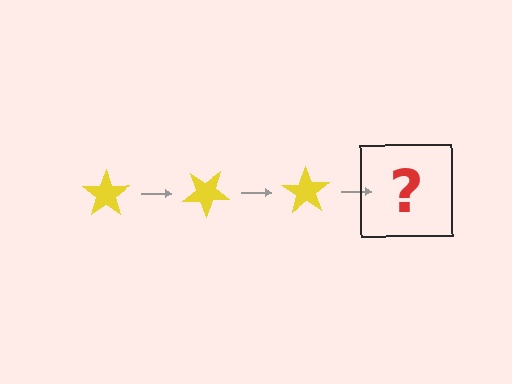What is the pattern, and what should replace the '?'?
The pattern is that the star rotates 35 degrees each step. The '?' should be a yellow star rotated 105 degrees.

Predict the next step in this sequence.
The next step is a yellow star rotated 105 degrees.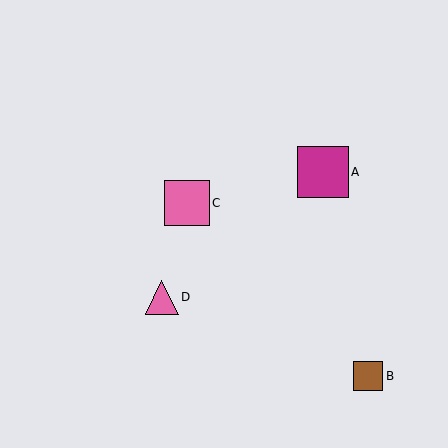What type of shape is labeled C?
Shape C is a pink square.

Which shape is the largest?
The magenta square (labeled A) is the largest.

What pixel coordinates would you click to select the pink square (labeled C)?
Click at (187, 203) to select the pink square C.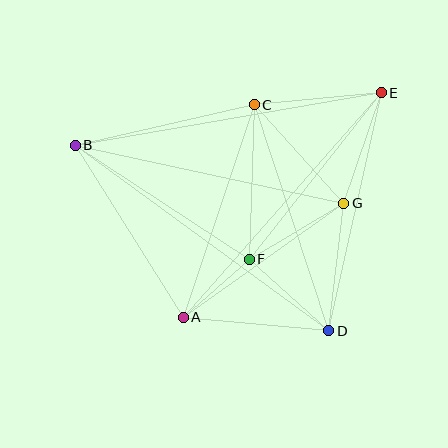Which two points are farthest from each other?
Points B and D are farthest from each other.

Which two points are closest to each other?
Points A and F are closest to each other.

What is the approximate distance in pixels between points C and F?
The distance between C and F is approximately 155 pixels.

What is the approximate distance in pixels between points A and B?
The distance between A and B is approximately 203 pixels.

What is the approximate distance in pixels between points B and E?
The distance between B and E is approximately 310 pixels.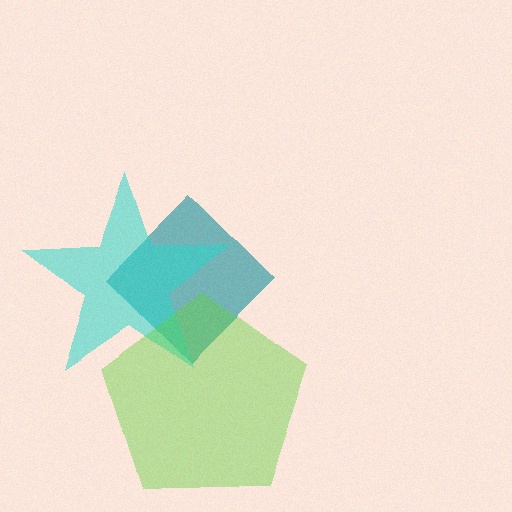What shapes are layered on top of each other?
The layered shapes are: a teal diamond, a cyan star, a lime pentagon.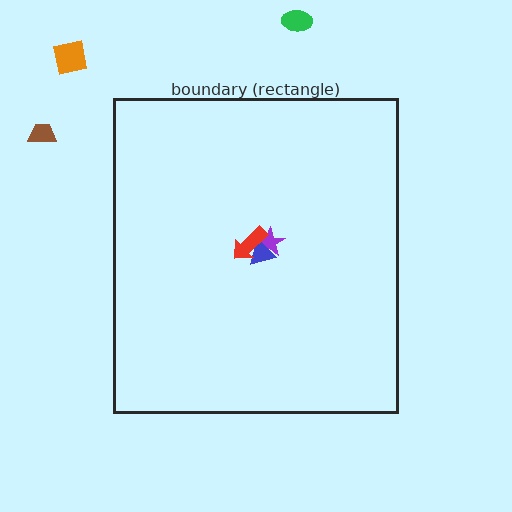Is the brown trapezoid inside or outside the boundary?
Outside.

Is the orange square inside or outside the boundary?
Outside.